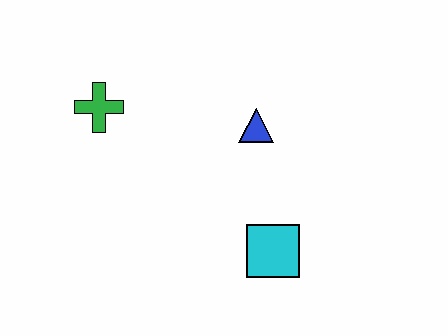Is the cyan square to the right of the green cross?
Yes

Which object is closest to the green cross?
The blue triangle is closest to the green cross.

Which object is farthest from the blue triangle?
The green cross is farthest from the blue triangle.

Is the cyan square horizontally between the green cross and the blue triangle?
No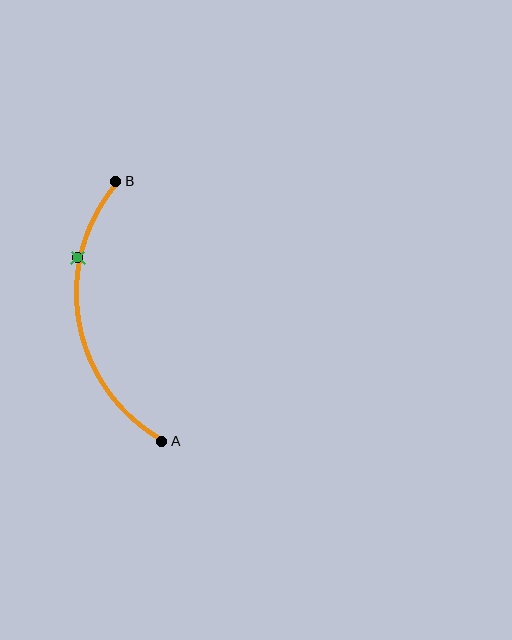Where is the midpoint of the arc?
The arc midpoint is the point on the curve farthest from the straight line joining A and B. It sits to the left of that line.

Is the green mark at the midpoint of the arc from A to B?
No. The green mark lies on the arc but is closer to endpoint B. The arc midpoint would be at the point on the curve equidistant along the arc from both A and B.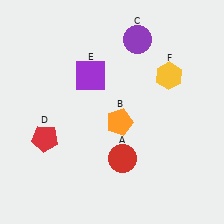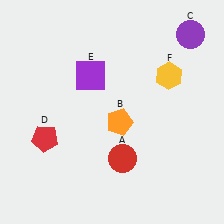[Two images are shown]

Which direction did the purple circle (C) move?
The purple circle (C) moved right.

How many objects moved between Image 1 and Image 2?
1 object moved between the two images.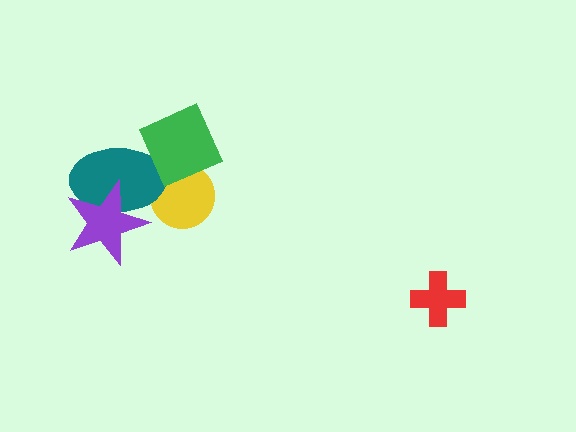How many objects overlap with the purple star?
1 object overlaps with the purple star.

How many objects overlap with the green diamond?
2 objects overlap with the green diamond.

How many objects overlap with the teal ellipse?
3 objects overlap with the teal ellipse.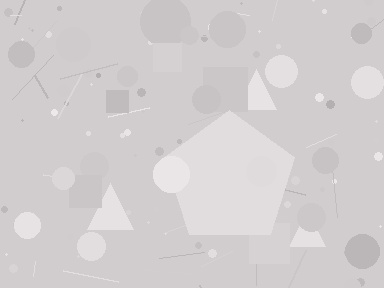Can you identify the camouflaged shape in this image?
The camouflaged shape is a pentagon.